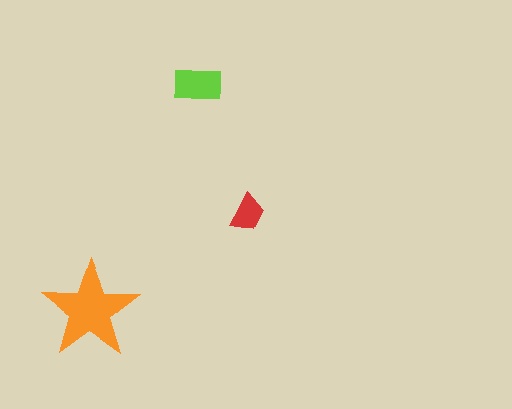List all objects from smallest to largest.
The red trapezoid, the lime rectangle, the orange star.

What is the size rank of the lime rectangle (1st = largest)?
2nd.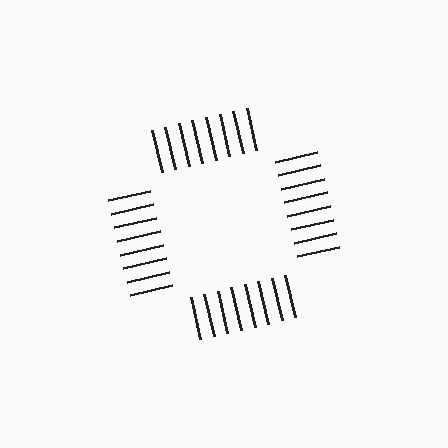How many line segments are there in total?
32 — 8 along each of the 4 edges.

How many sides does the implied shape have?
4 sides — the line-ends trace a square.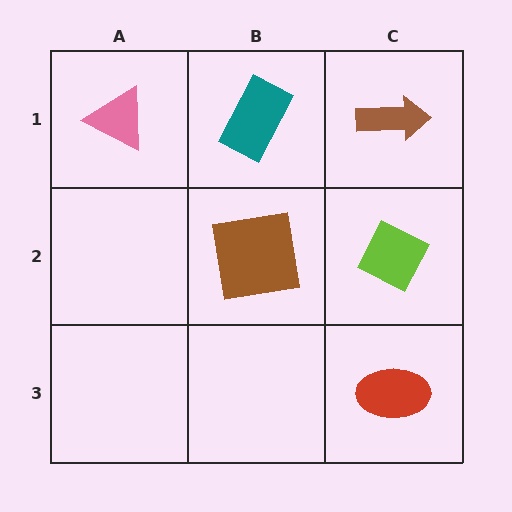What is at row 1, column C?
A brown arrow.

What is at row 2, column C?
A lime diamond.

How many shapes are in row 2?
2 shapes.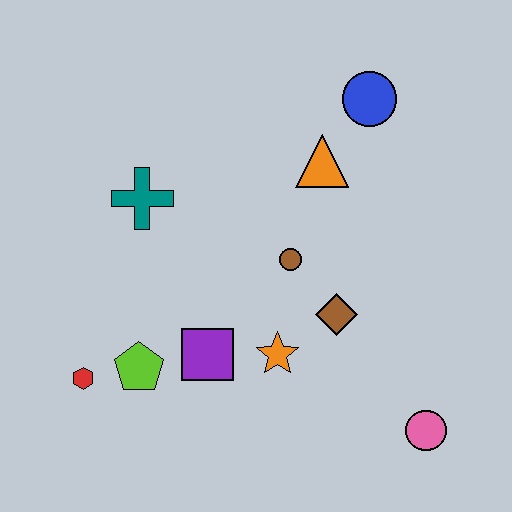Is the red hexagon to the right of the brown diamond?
No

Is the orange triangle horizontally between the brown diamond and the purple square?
Yes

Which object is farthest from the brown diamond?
The red hexagon is farthest from the brown diamond.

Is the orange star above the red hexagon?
Yes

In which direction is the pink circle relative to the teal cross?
The pink circle is to the right of the teal cross.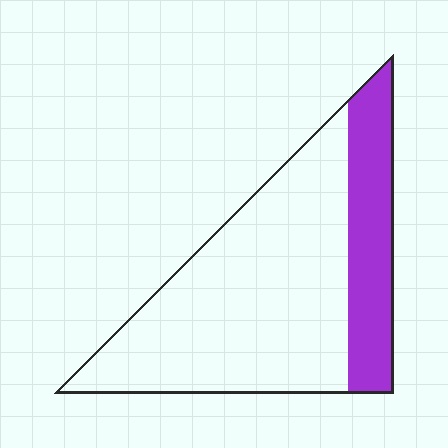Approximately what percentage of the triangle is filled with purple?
Approximately 25%.